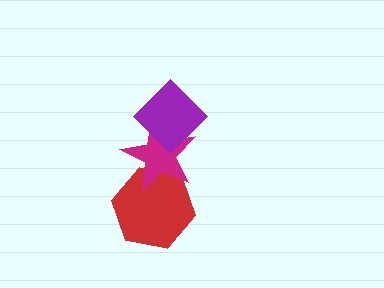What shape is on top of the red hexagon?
The magenta star is on top of the red hexagon.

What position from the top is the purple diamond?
The purple diamond is 1st from the top.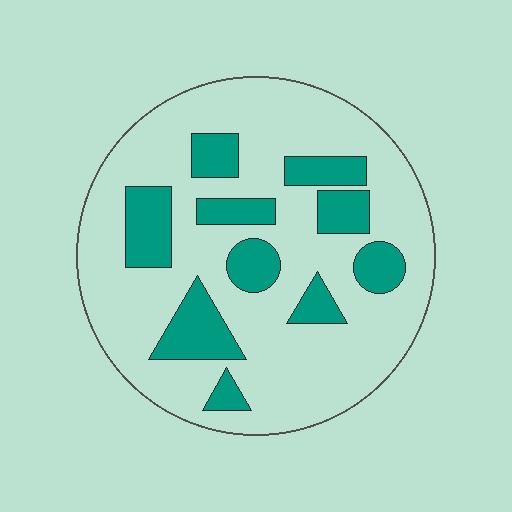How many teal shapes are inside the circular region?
10.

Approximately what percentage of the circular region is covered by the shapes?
Approximately 25%.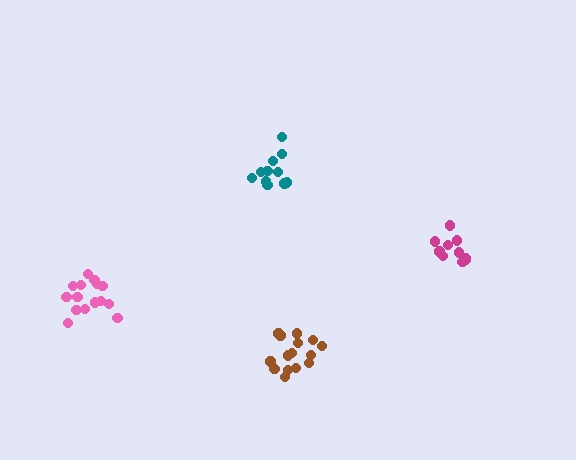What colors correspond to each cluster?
The clusters are colored: pink, magenta, brown, teal.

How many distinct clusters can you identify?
There are 4 distinct clusters.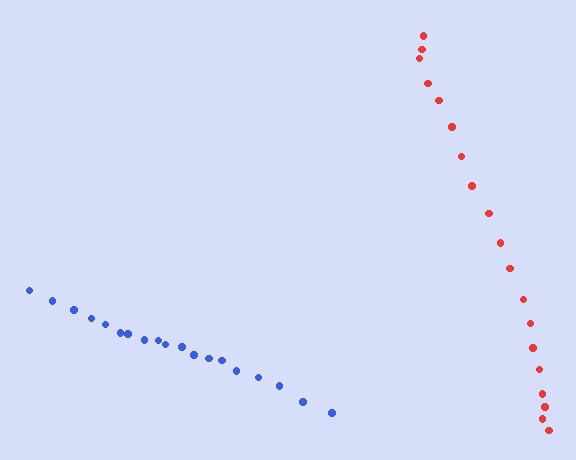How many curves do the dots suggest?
There are 2 distinct paths.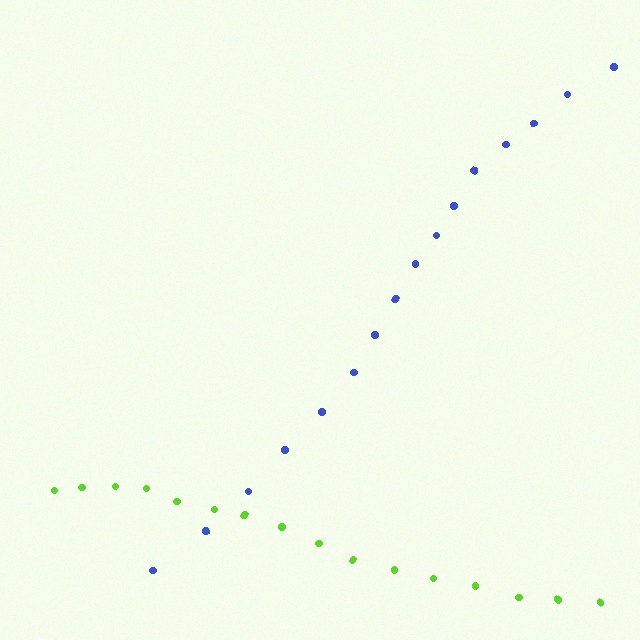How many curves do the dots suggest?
There are 2 distinct paths.